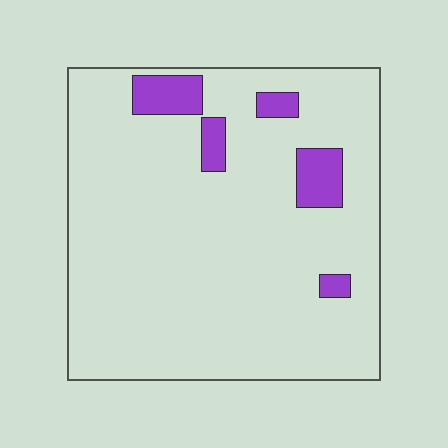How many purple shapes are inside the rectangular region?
5.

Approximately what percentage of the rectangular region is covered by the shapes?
Approximately 10%.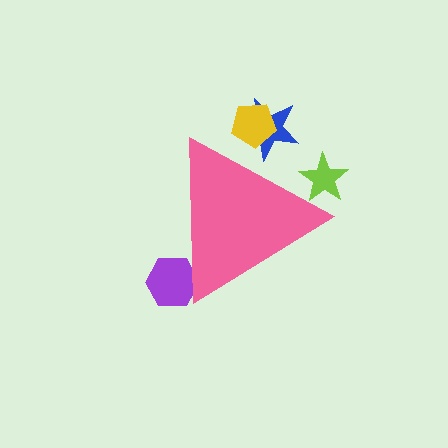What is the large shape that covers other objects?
A pink triangle.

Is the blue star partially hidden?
Yes, the blue star is partially hidden behind the pink triangle.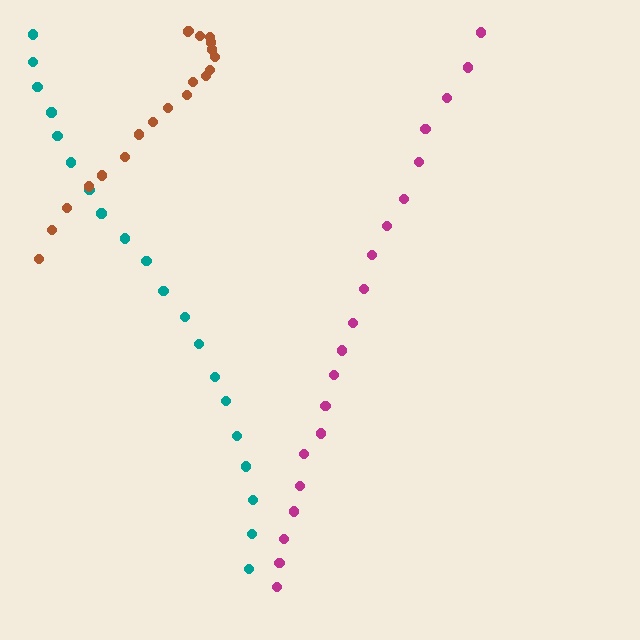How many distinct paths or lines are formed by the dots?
There are 3 distinct paths.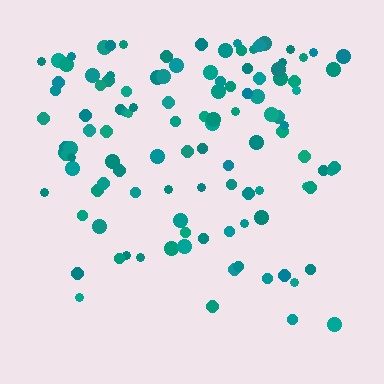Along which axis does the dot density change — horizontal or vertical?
Vertical.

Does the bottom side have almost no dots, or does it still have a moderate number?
Still a moderate number, just noticeably fewer than the top.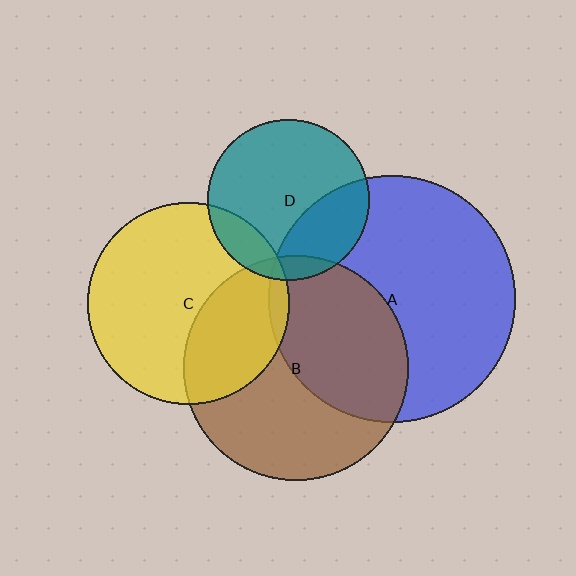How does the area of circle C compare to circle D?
Approximately 1.6 times.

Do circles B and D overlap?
Yes.